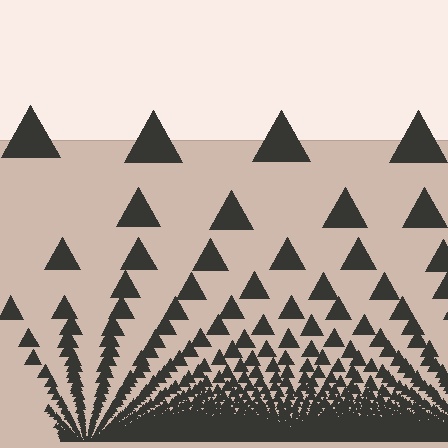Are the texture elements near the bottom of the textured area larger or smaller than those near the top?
Smaller. The gradient is inverted — elements near the bottom are smaller and denser.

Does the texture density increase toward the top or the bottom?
Density increases toward the bottom.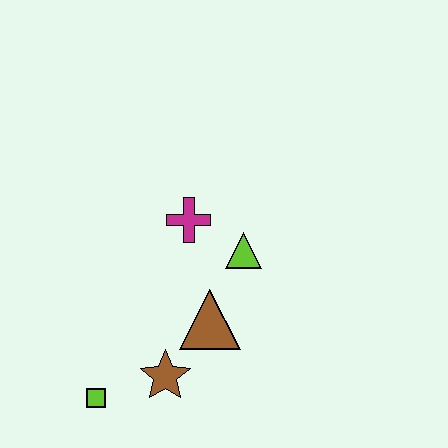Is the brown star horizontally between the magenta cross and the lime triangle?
No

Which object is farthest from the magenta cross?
The lime square is farthest from the magenta cross.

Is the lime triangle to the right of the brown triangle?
Yes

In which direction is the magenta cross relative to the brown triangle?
The magenta cross is above the brown triangle.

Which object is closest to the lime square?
The brown star is closest to the lime square.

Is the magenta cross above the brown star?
Yes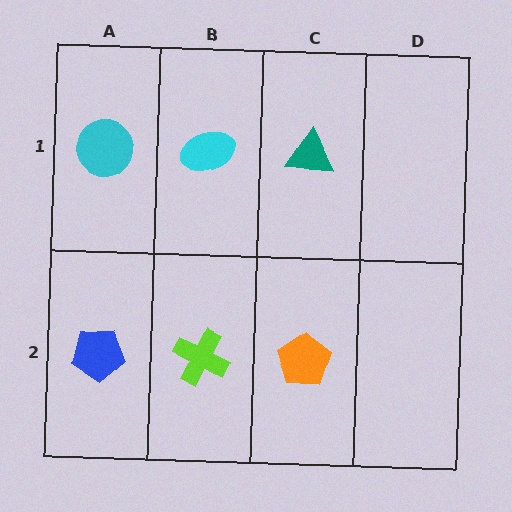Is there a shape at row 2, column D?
No, that cell is empty.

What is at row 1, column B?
A cyan ellipse.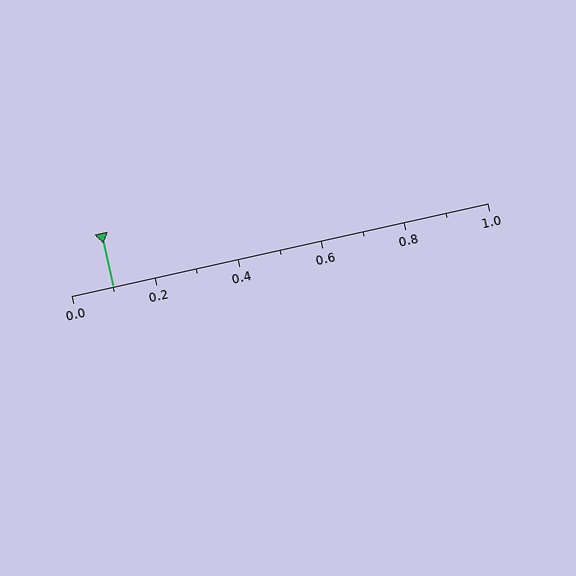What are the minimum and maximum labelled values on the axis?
The axis runs from 0.0 to 1.0.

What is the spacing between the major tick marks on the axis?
The major ticks are spaced 0.2 apart.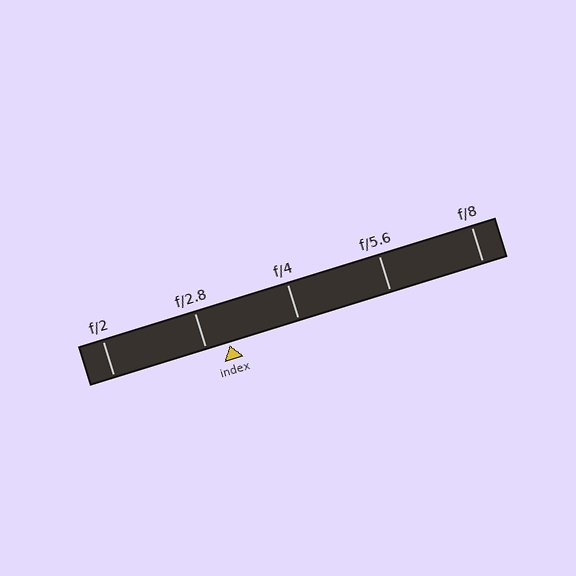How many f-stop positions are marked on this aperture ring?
There are 5 f-stop positions marked.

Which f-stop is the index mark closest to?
The index mark is closest to f/2.8.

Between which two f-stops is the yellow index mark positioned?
The index mark is between f/2.8 and f/4.